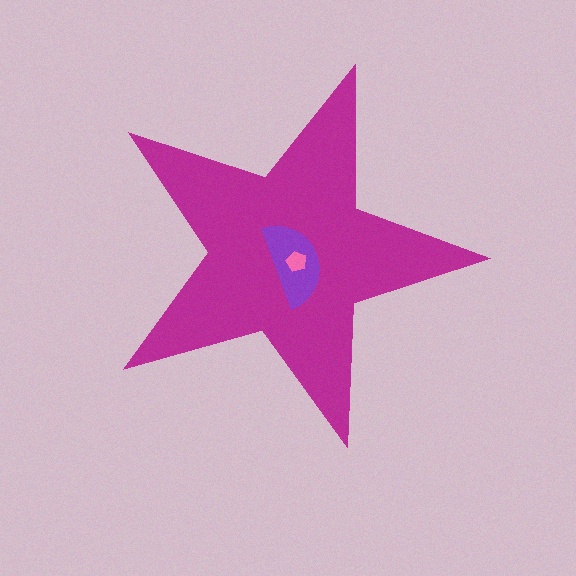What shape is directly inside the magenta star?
The purple semicircle.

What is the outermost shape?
The magenta star.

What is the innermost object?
The pink pentagon.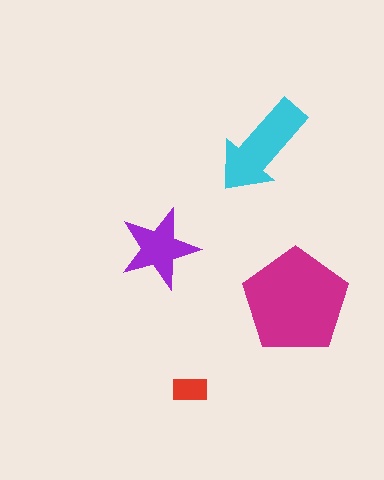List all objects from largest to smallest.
The magenta pentagon, the cyan arrow, the purple star, the red rectangle.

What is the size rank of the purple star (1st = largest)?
3rd.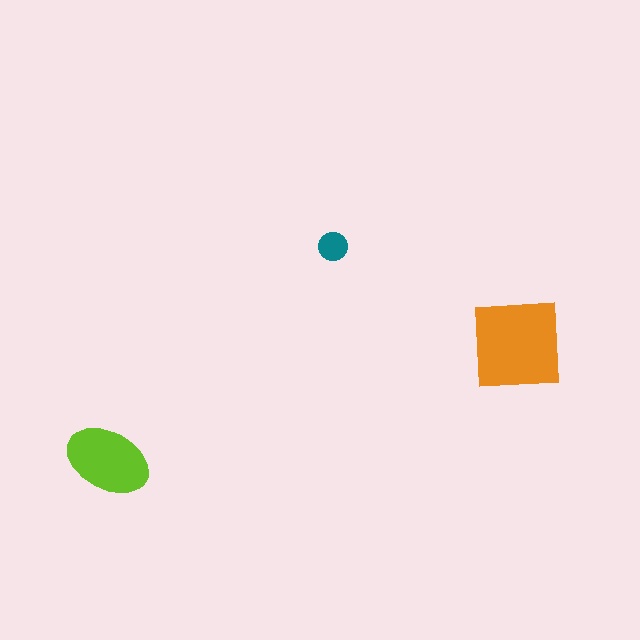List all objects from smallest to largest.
The teal circle, the lime ellipse, the orange square.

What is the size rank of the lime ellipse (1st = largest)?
2nd.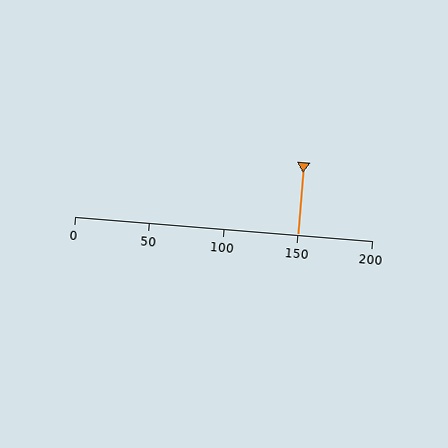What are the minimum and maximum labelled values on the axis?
The axis runs from 0 to 200.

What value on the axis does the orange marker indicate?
The marker indicates approximately 150.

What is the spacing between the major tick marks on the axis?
The major ticks are spaced 50 apart.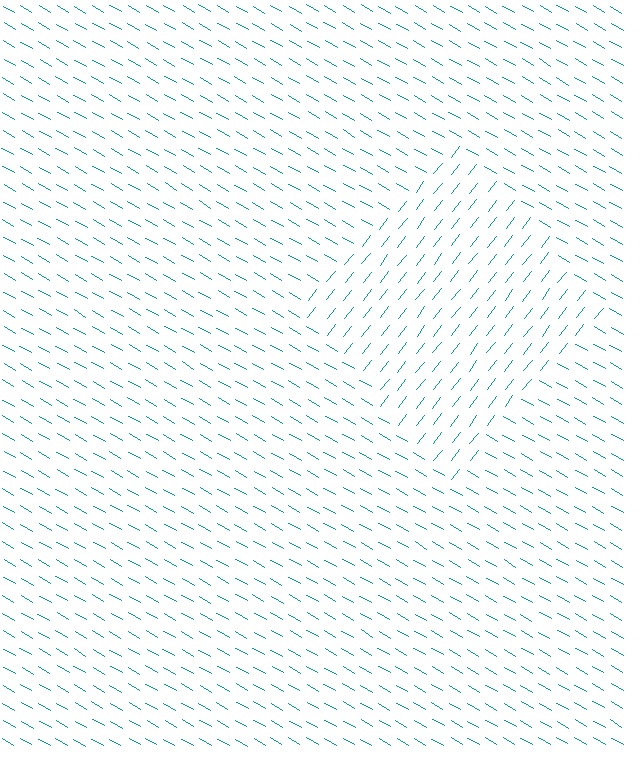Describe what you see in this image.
The image is filled with small teal line segments. A diamond region in the image has lines oriented differently from the surrounding lines, creating a visible texture boundary.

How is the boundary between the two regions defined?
The boundary is defined purely by a change in line orientation (approximately 82 degrees difference). All lines are the same color and thickness.